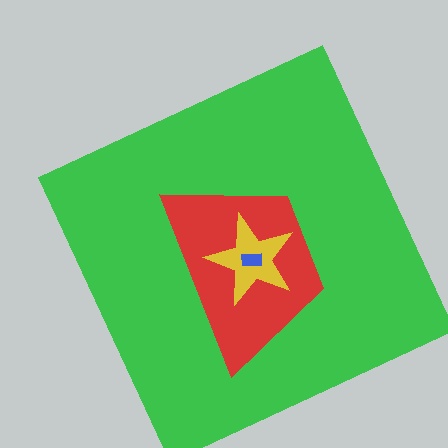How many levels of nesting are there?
4.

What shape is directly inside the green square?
The red trapezoid.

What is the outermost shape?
The green square.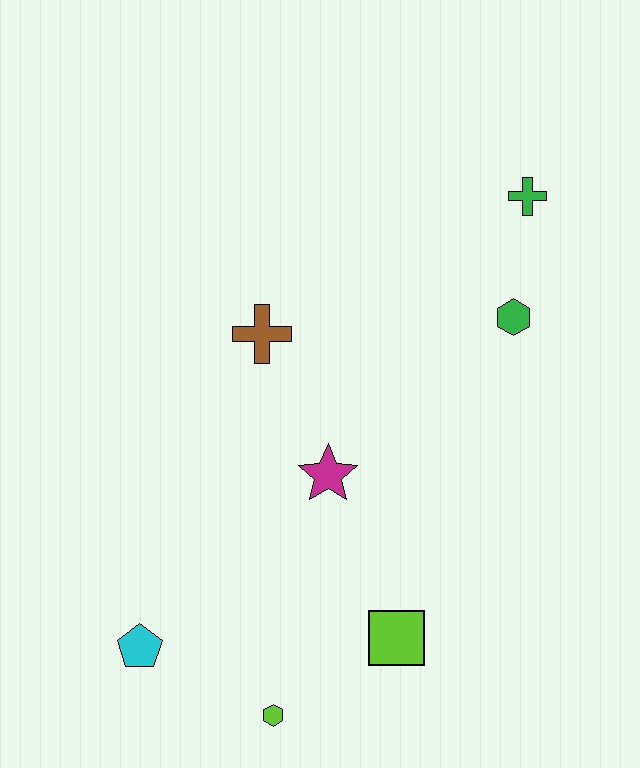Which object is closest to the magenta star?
The brown cross is closest to the magenta star.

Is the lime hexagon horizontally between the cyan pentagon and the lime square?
Yes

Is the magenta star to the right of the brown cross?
Yes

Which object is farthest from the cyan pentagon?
The green cross is farthest from the cyan pentagon.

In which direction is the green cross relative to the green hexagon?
The green cross is above the green hexagon.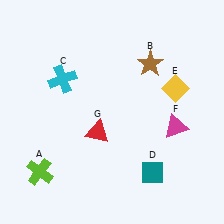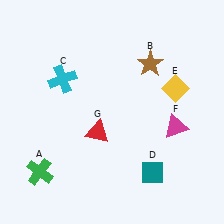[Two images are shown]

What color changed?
The cross (A) changed from lime in Image 1 to green in Image 2.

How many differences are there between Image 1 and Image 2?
There is 1 difference between the two images.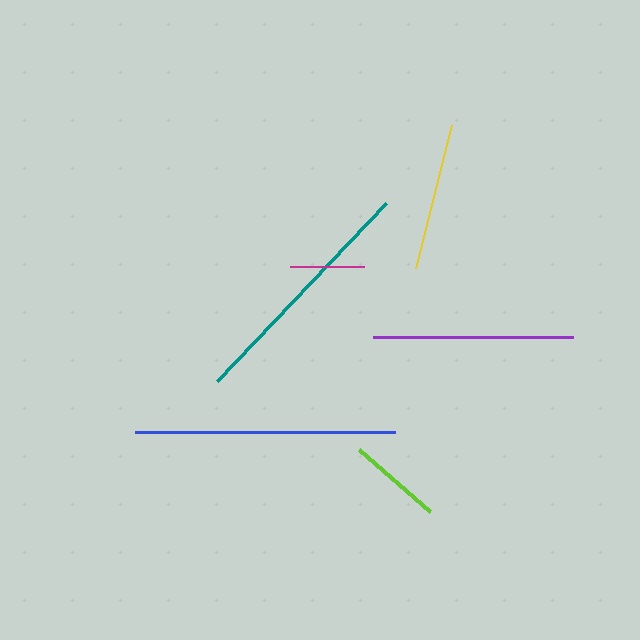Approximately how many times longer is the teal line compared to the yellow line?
The teal line is approximately 1.7 times the length of the yellow line.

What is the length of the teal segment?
The teal segment is approximately 245 pixels long.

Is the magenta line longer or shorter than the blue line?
The blue line is longer than the magenta line.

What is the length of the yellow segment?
The yellow segment is approximately 147 pixels long.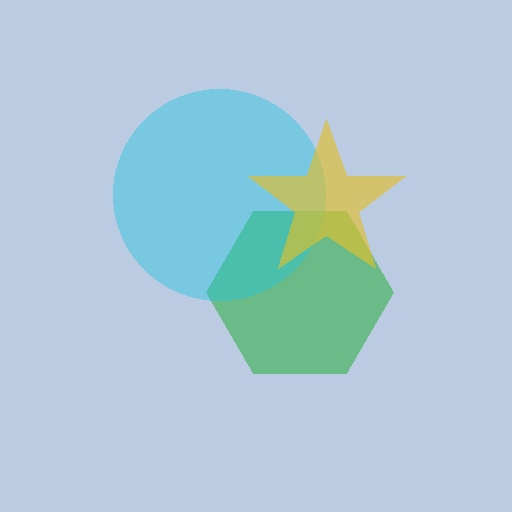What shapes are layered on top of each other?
The layered shapes are: a green hexagon, a cyan circle, a yellow star.